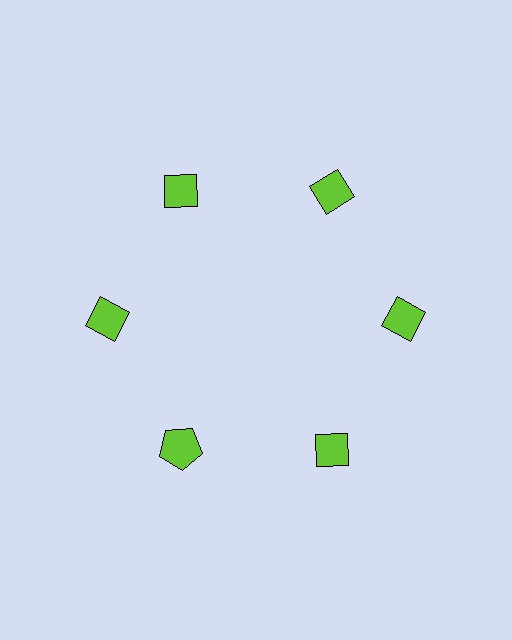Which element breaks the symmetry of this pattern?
The lime pentagon at roughly the 7 o'clock position breaks the symmetry. All other shapes are lime diamonds.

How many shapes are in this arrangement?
There are 6 shapes arranged in a ring pattern.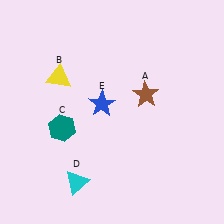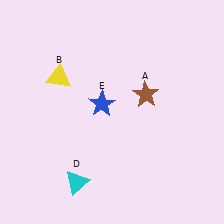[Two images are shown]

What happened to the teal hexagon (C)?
The teal hexagon (C) was removed in Image 2. It was in the bottom-left area of Image 1.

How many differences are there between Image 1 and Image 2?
There is 1 difference between the two images.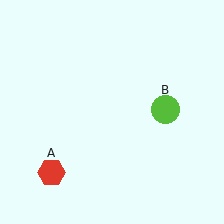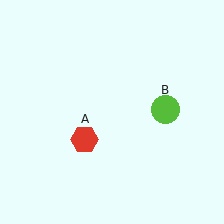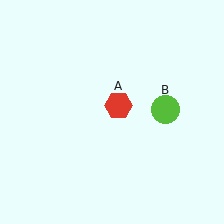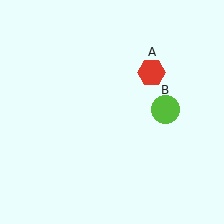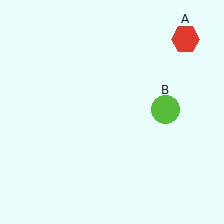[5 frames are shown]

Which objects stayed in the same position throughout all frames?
Lime circle (object B) remained stationary.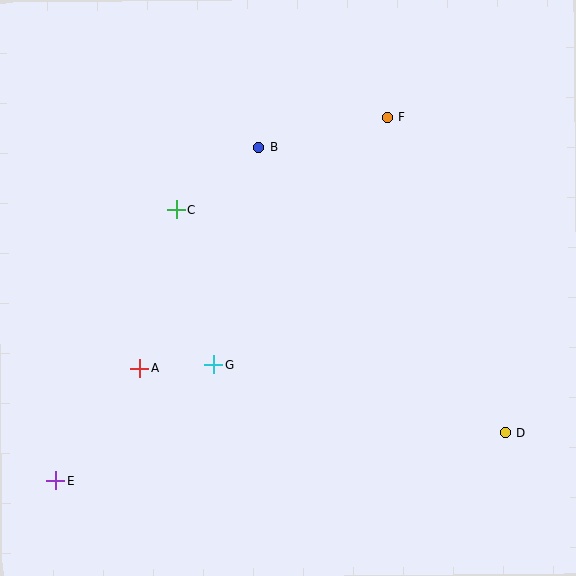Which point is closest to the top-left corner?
Point C is closest to the top-left corner.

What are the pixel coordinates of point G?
Point G is at (214, 364).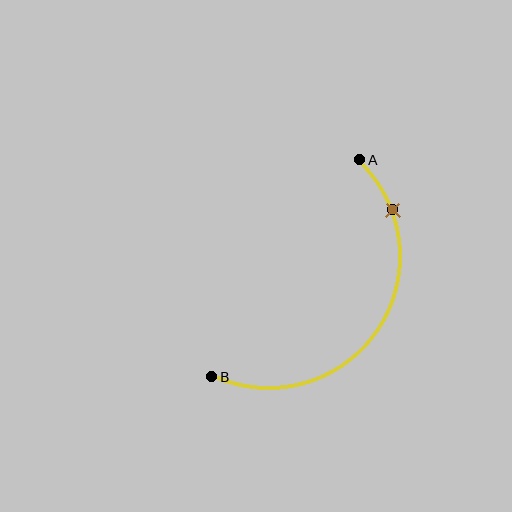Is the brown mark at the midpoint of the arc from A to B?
No. The brown mark lies on the arc but is closer to endpoint A. The arc midpoint would be at the point on the curve equidistant along the arc from both A and B.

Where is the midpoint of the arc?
The arc midpoint is the point on the curve farthest from the straight line joining A and B. It sits below and to the right of that line.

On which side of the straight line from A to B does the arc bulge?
The arc bulges below and to the right of the straight line connecting A and B.